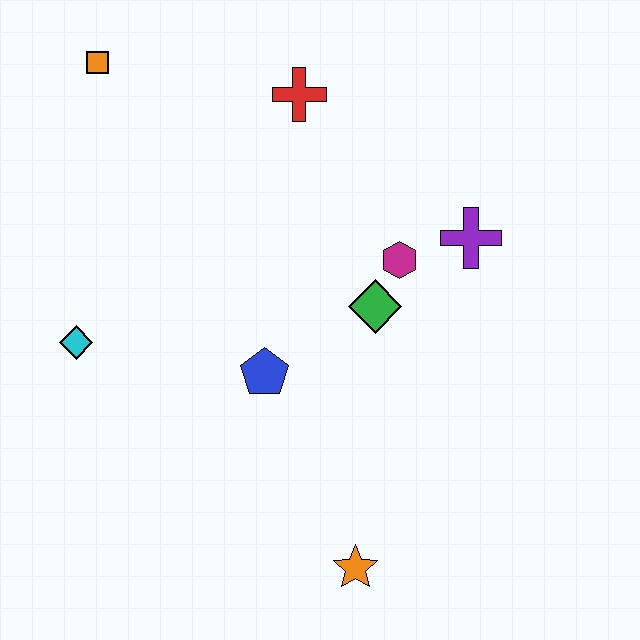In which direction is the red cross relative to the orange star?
The red cross is above the orange star.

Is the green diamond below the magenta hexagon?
Yes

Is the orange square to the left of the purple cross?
Yes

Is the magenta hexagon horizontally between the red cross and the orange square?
No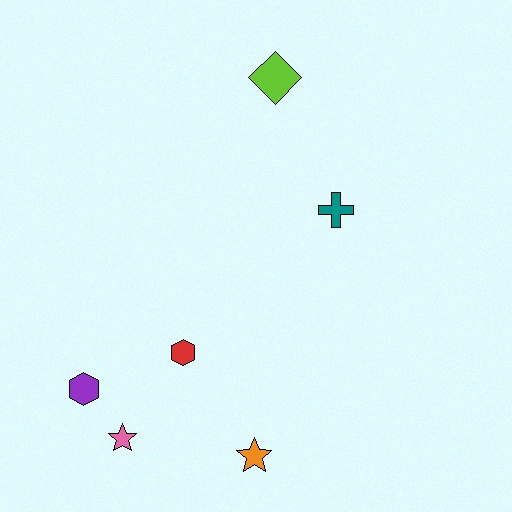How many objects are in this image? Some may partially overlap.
There are 6 objects.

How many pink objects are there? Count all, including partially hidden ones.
There is 1 pink object.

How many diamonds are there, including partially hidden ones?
There is 1 diamond.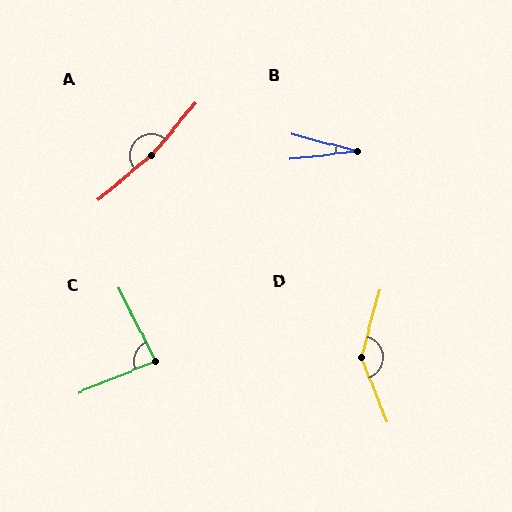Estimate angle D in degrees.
Approximately 143 degrees.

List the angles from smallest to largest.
B (22°), C (85°), D (143°), A (170°).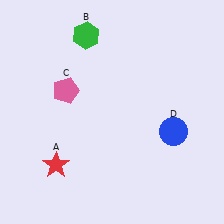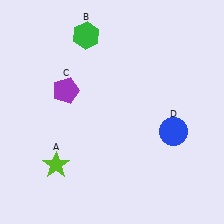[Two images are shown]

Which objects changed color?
A changed from red to lime. C changed from pink to purple.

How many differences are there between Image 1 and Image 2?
There are 2 differences between the two images.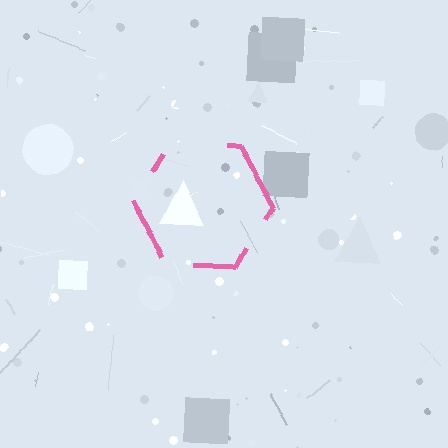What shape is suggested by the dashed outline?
The dashed outline suggests a hexagon.